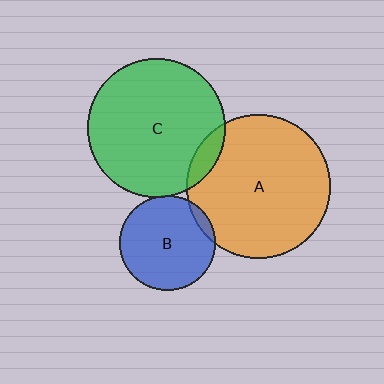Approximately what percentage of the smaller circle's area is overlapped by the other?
Approximately 5%.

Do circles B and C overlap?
Yes.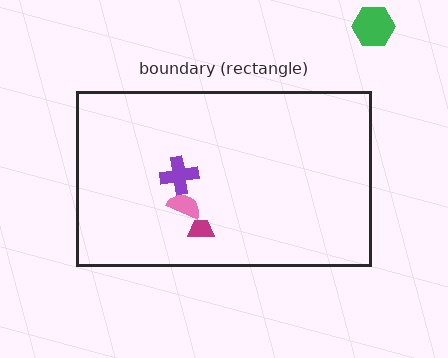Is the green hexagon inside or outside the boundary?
Outside.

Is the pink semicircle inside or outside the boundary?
Inside.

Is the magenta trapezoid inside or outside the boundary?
Inside.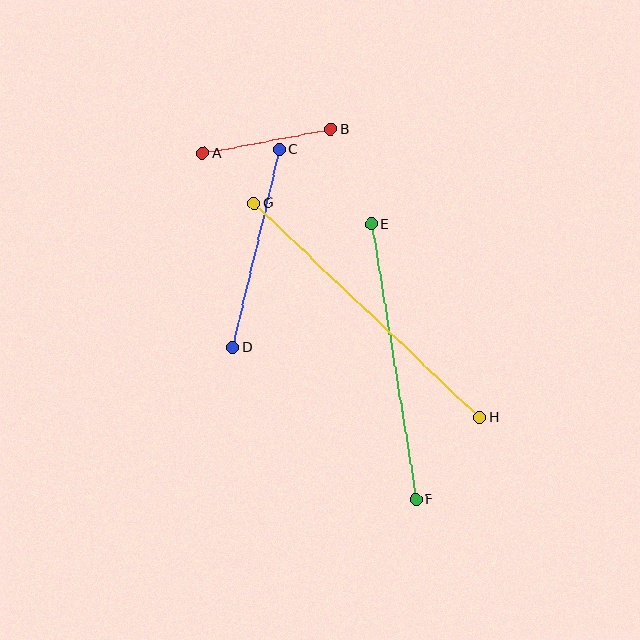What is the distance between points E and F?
The distance is approximately 279 pixels.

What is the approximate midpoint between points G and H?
The midpoint is at approximately (367, 310) pixels.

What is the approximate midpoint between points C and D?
The midpoint is at approximately (256, 248) pixels.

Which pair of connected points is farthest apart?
Points G and H are farthest apart.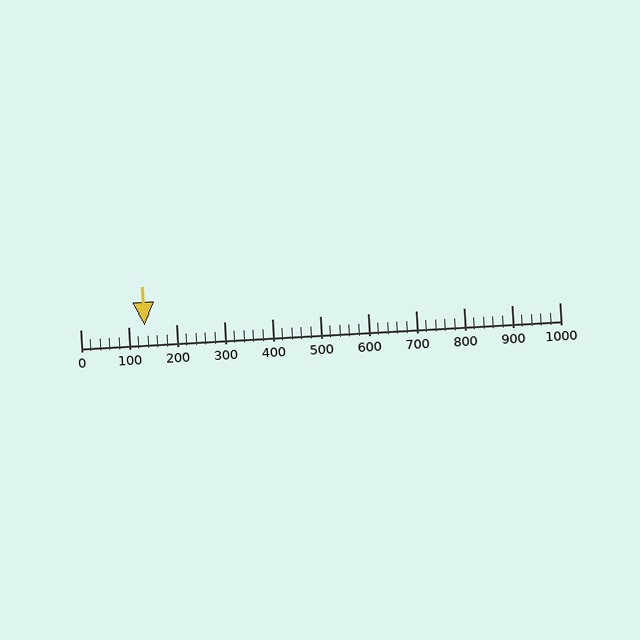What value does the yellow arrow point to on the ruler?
The yellow arrow points to approximately 135.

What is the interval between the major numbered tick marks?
The major tick marks are spaced 100 units apart.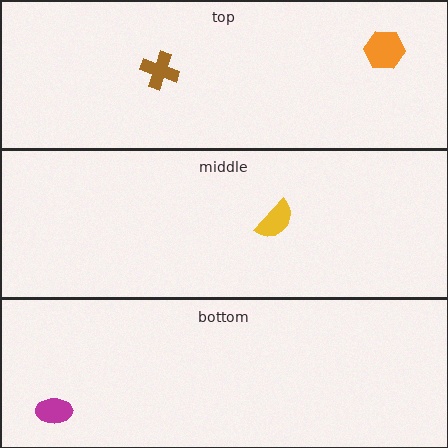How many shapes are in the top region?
2.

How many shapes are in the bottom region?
1.